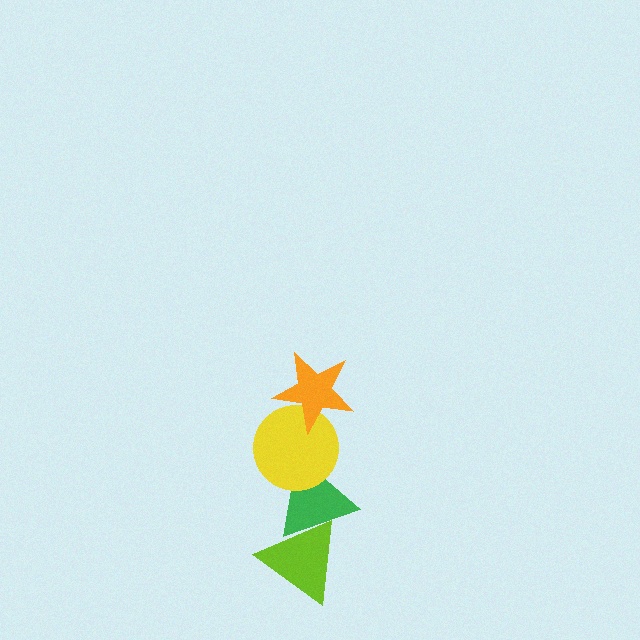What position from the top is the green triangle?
The green triangle is 3rd from the top.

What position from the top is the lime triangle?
The lime triangle is 4th from the top.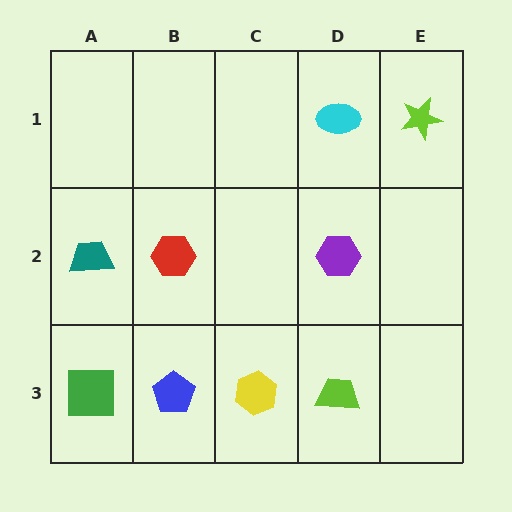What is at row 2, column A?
A teal trapezoid.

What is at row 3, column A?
A green square.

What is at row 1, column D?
A cyan ellipse.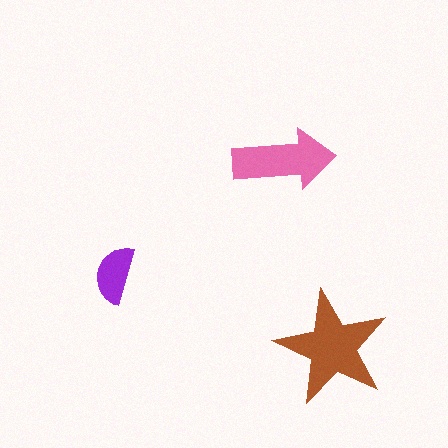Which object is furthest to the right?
The brown star is rightmost.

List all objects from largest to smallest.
The brown star, the pink arrow, the purple semicircle.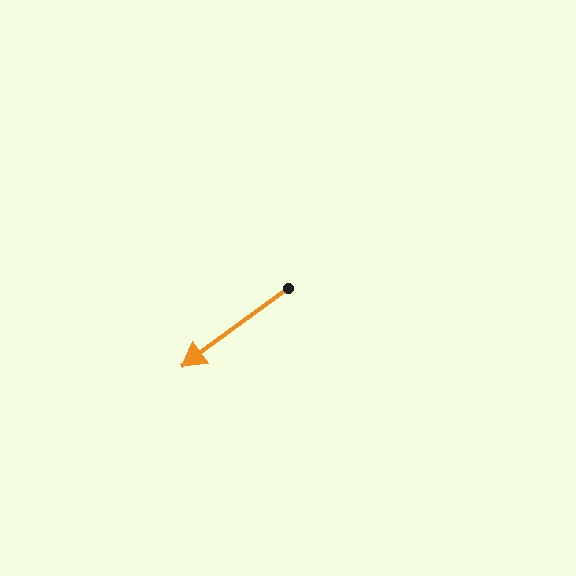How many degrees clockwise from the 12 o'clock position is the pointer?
Approximately 234 degrees.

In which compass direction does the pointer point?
Southwest.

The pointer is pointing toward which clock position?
Roughly 8 o'clock.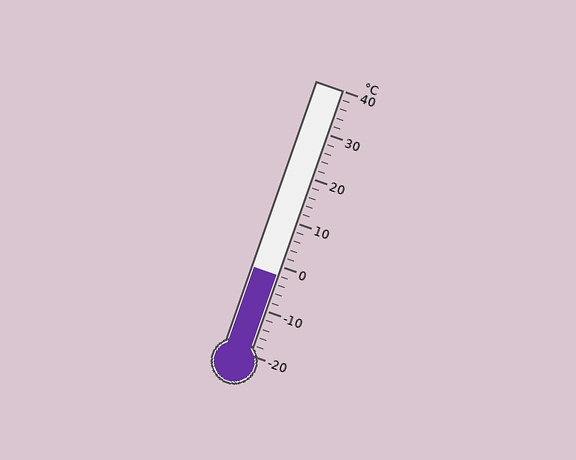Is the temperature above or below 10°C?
The temperature is below 10°C.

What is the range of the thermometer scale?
The thermometer scale ranges from -20°C to 40°C.